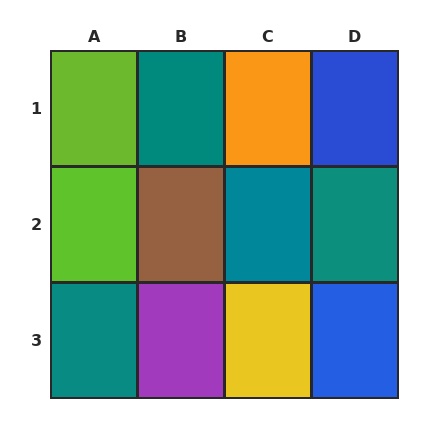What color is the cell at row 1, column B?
Teal.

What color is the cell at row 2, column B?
Brown.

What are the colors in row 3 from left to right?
Teal, purple, yellow, blue.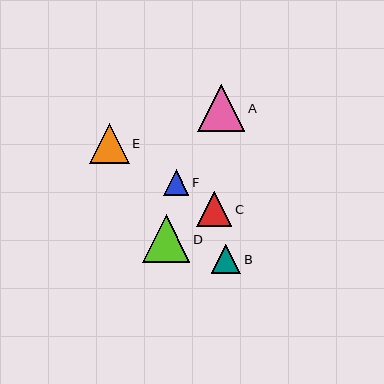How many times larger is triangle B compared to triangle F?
Triangle B is approximately 1.2 times the size of triangle F.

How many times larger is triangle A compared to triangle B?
Triangle A is approximately 1.6 times the size of triangle B.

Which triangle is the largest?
Triangle A is the largest with a size of approximately 48 pixels.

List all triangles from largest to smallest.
From largest to smallest: A, D, E, C, B, F.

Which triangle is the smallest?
Triangle F is the smallest with a size of approximately 25 pixels.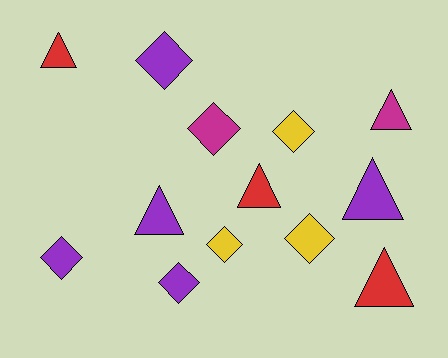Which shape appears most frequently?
Diamond, with 7 objects.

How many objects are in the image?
There are 13 objects.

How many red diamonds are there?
There are no red diamonds.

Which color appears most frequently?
Purple, with 5 objects.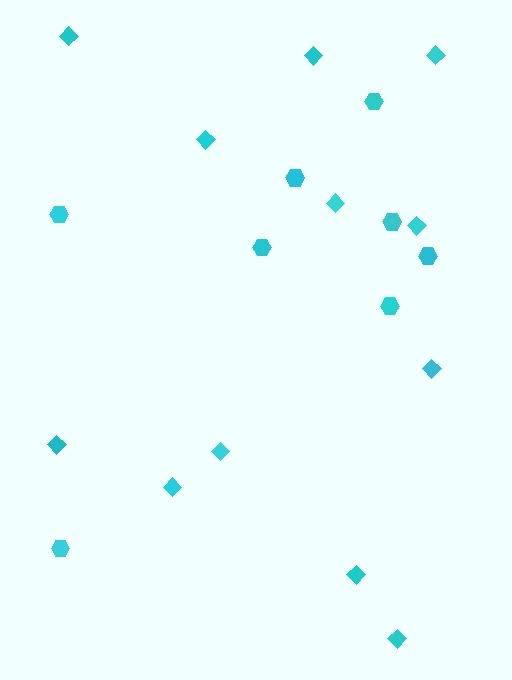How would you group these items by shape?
There are 2 groups: one group of hexagons (8) and one group of diamonds (12).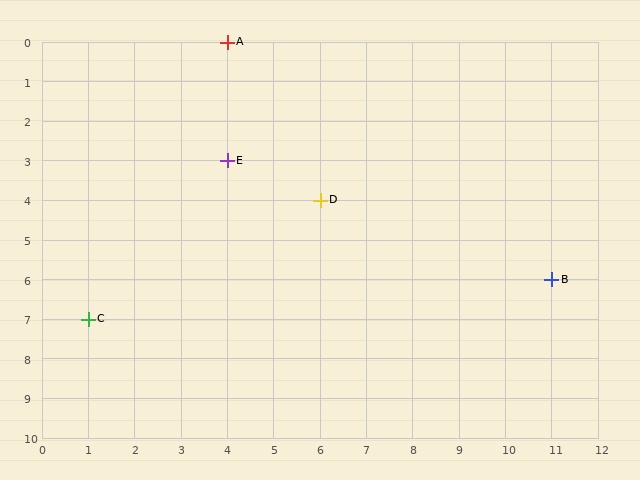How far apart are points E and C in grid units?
Points E and C are 3 columns and 4 rows apart (about 5.0 grid units diagonally).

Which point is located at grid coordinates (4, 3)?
Point E is at (4, 3).